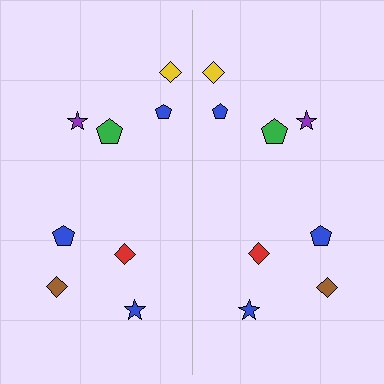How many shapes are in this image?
There are 16 shapes in this image.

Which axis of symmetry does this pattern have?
The pattern has a vertical axis of symmetry running through the center of the image.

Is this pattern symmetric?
Yes, this pattern has bilateral (reflection) symmetry.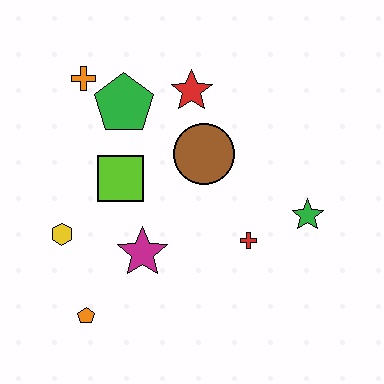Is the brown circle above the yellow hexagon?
Yes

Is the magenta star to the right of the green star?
No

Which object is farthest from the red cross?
The orange cross is farthest from the red cross.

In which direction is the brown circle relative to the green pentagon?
The brown circle is to the right of the green pentagon.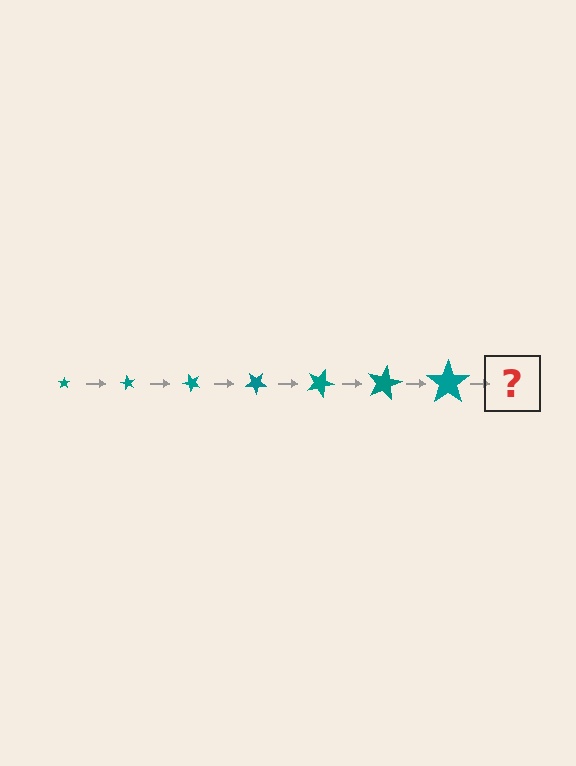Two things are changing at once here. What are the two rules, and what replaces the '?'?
The two rules are that the star grows larger each step and it rotates 60 degrees each step. The '?' should be a star, larger than the previous one and rotated 420 degrees from the start.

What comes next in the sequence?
The next element should be a star, larger than the previous one and rotated 420 degrees from the start.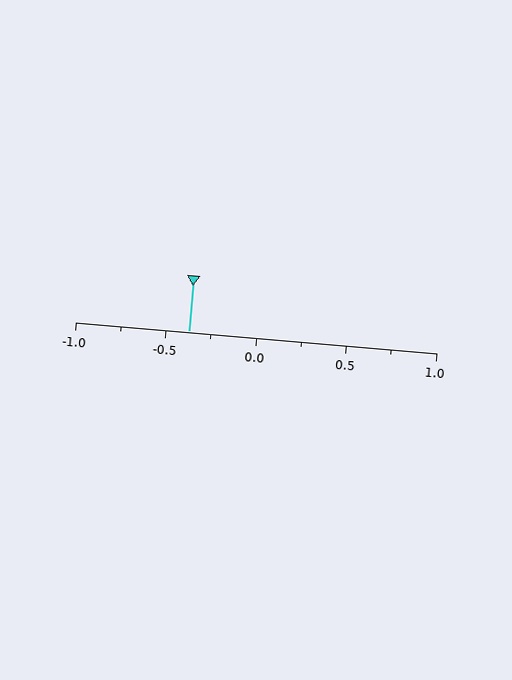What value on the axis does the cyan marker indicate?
The marker indicates approximately -0.38.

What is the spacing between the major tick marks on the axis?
The major ticks are spaced 0.5 apart.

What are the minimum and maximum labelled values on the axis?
The axis runs from -1.0 to 1.0.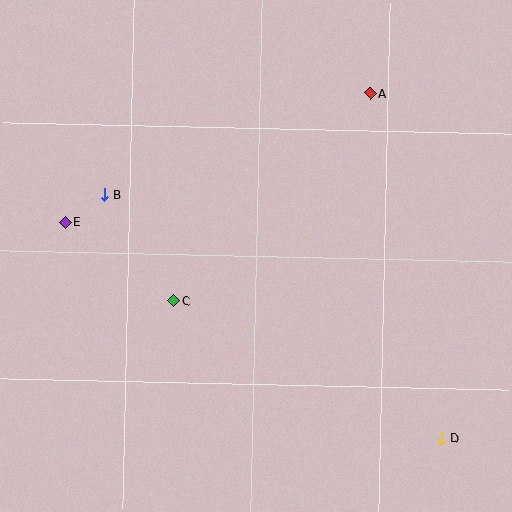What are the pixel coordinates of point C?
Point C is at (174, 301).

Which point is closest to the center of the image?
Point C at (174, 301) is closest to the center.